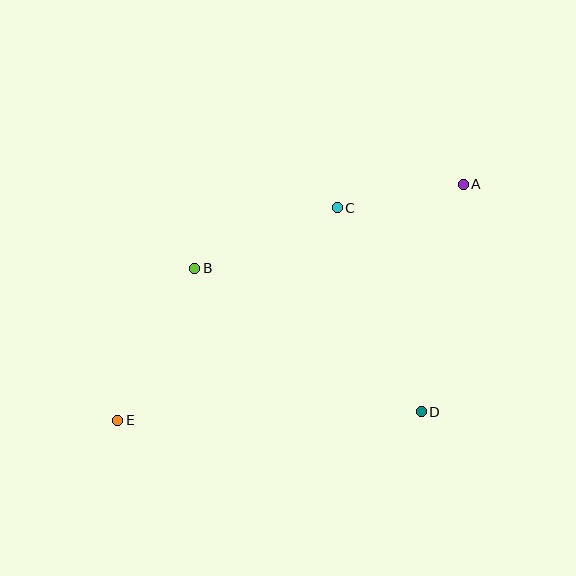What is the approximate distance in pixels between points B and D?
The distance between B and D is approximately 268 pixels.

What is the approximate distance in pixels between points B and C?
The distance between B and C is approximately 155 pixels.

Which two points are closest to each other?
Points A and C are closest to each other.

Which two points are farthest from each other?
Points A and E are farthest from each other.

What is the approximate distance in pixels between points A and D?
The distance between A and D is approximately 232 pixels.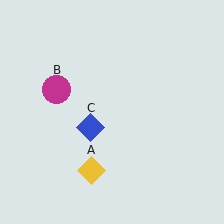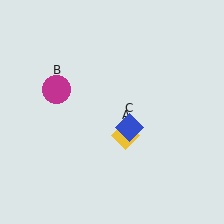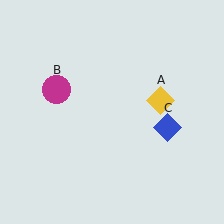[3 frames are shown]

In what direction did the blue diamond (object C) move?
The blue diamond (object C) moved right.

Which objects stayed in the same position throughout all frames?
Magenta circle (object B) remained stationary.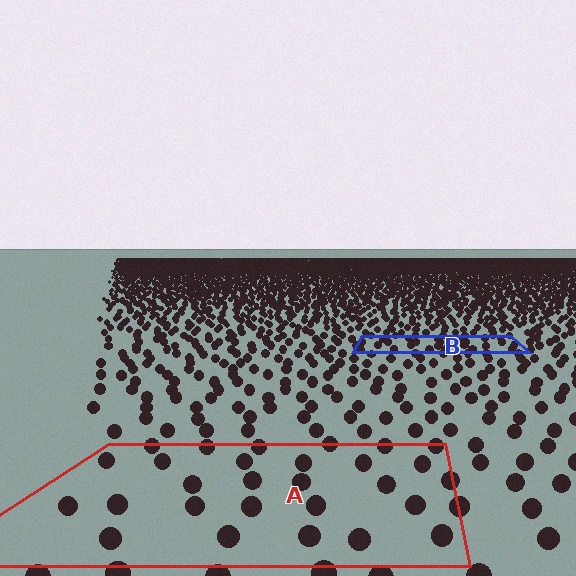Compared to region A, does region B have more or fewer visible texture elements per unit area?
Region B has more texture elements per unit area — they are packed more densely because it is farther away.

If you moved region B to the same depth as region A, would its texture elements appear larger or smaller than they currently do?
They would appear larger. At a closer depth, the same texture elements are projected at a bigger on-screen size.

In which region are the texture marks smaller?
The texture marks are smaller in region B, because it is farther away.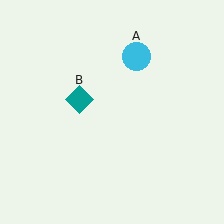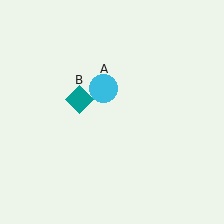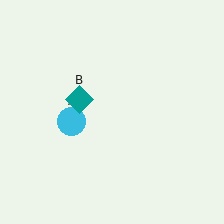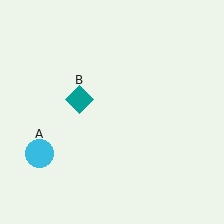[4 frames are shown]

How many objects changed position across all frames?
1 object changed position: cyan circle (object A).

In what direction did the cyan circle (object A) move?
The cyan circle (object A) moved down and to the left.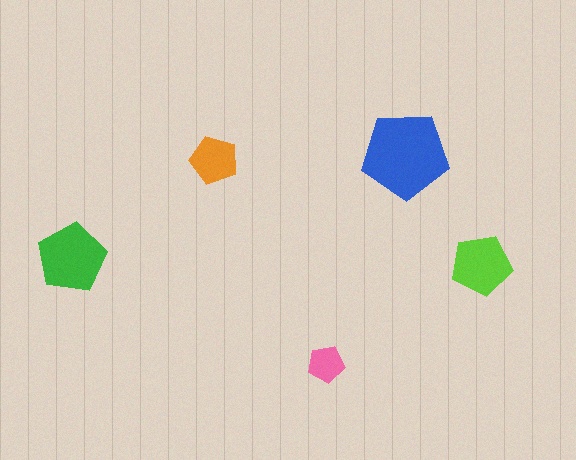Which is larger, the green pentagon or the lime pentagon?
The green one.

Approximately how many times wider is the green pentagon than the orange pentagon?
About 1.5 times wider.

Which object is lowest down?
The pink pentagon is bottommost.